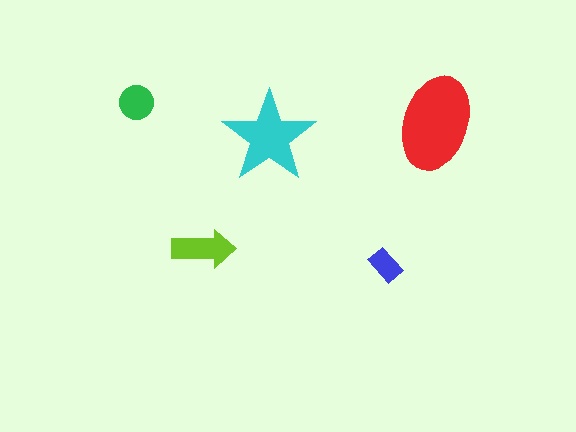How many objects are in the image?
There are 5 objects in the image.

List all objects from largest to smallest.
The red ellipse, the cyan star, the lime arrow, the green circle, the blue rectangle.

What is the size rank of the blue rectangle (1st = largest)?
5th.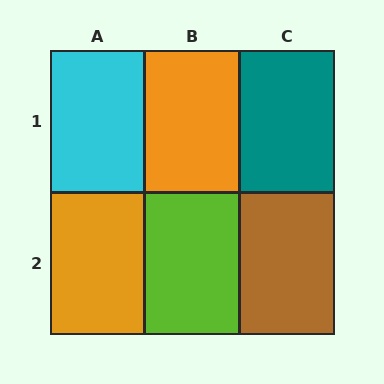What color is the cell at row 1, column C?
Teal.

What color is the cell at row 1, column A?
Cyan.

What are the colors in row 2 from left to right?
Orange, lime, brown.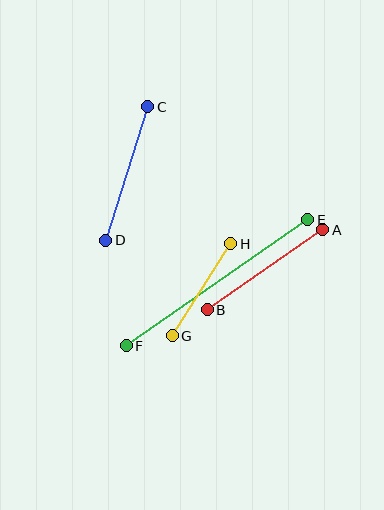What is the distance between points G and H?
The distance is approximately 109 pixels.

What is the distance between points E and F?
The distance is approximately 221 pixels.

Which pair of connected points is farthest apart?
Points E and F are farthest apart.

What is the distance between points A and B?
The distance is approximately 140 pixels.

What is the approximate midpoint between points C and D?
The midpoint is at approximately (127, 174) pixels.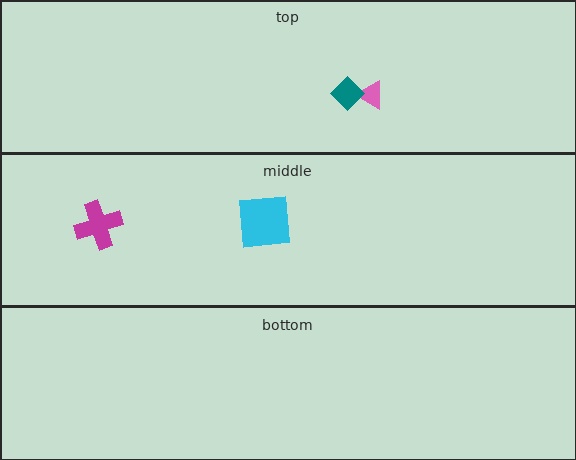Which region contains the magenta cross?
The middle region.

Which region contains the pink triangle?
The top region.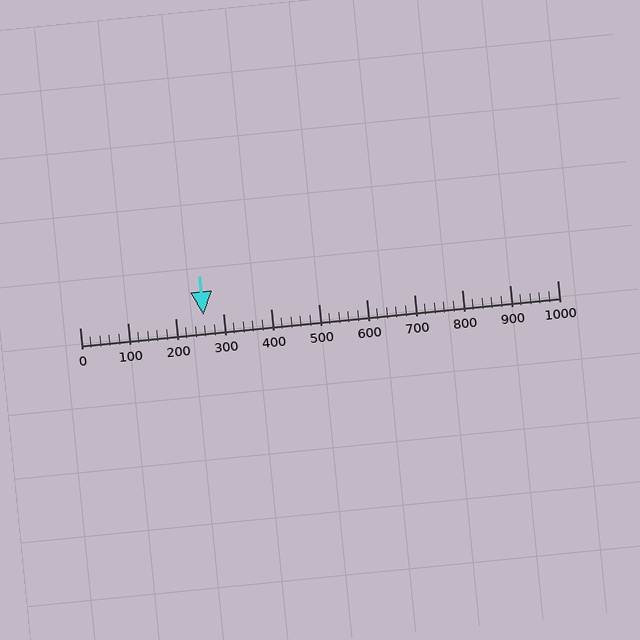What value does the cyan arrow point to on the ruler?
The cyan arrow points to approximately 260.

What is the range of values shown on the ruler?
The ruler shows values from 0 to 1000.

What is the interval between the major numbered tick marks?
The major tick marks are spaced 100 units apart.